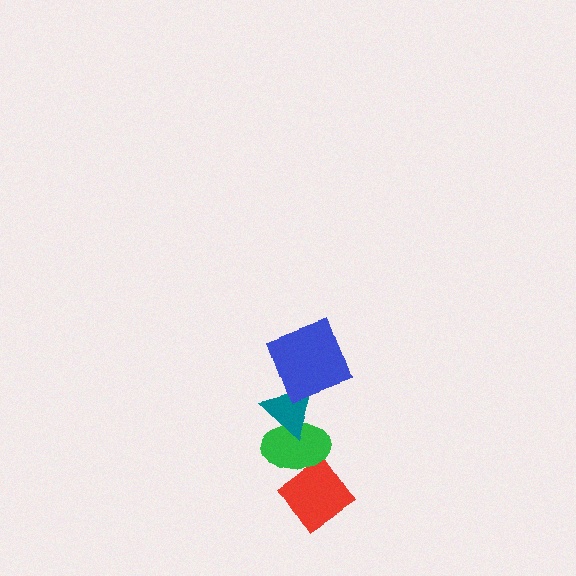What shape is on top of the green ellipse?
The teal triangle is on top of the green ellipse.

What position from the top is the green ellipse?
The green ellipse is 3rd from the top.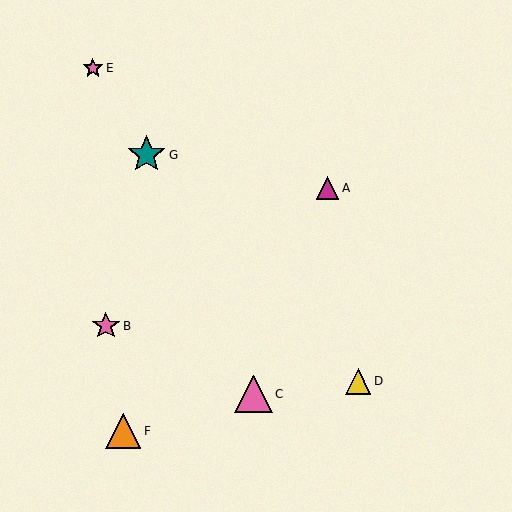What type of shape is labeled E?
Shape E is a pink star.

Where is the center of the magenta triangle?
The center of the magenta triangle is at (328, 188).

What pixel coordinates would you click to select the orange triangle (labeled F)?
Click at (123, 431) to select the orange triangle F.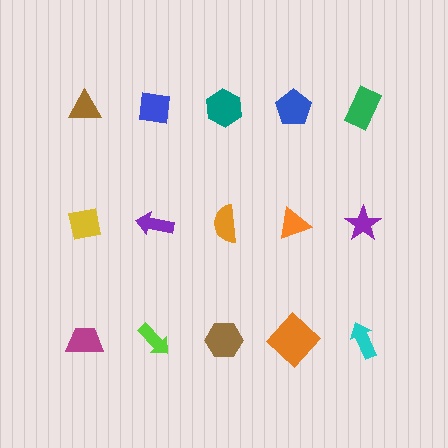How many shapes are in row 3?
5 shapes.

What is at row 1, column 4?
A blue pentagon.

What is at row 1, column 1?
A brown triangle.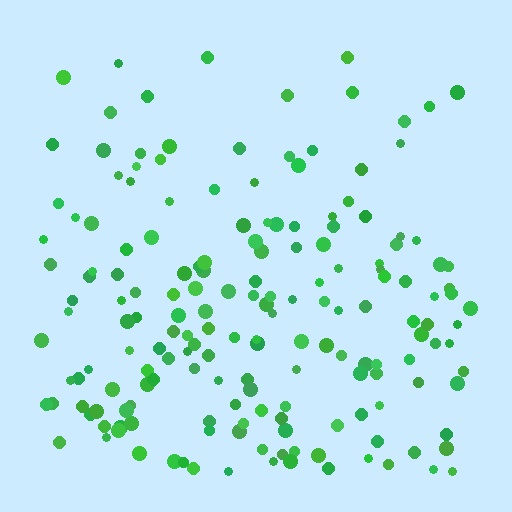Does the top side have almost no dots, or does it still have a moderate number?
Still a moderate number, just noticeably fewer than the bottom.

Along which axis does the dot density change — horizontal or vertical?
Vertical.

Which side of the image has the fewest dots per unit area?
The top.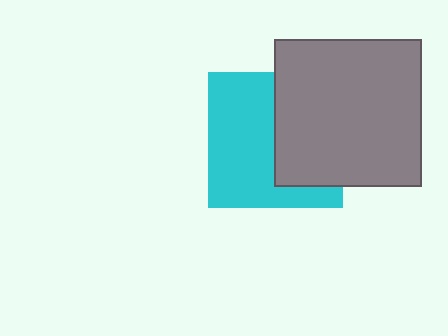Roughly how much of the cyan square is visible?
About half of it is visible (roughly 56%).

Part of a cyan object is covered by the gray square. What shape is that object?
It is a square.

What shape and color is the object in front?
The object in front is a gray square.